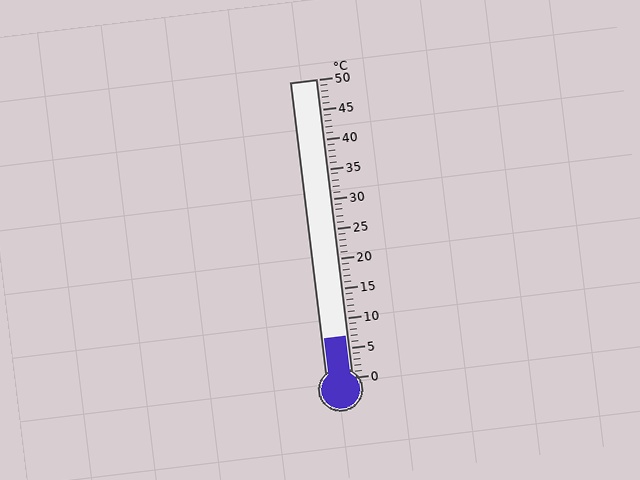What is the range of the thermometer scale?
The thermometer scale ranges from 0°C to 50°C.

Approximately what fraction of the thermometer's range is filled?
The thermometer is filled to approximately 15% of its range.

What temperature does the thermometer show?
The thermometer shows approximately 7°C.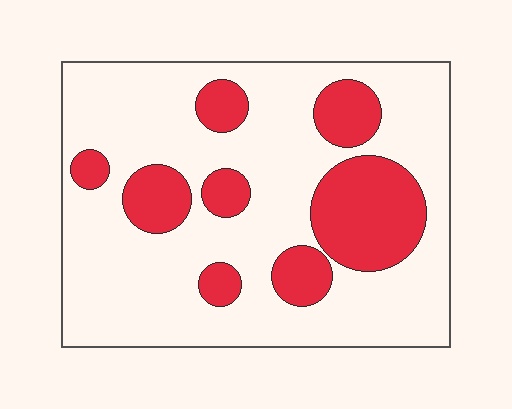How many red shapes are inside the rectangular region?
8.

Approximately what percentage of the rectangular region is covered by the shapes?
Approximately 25%.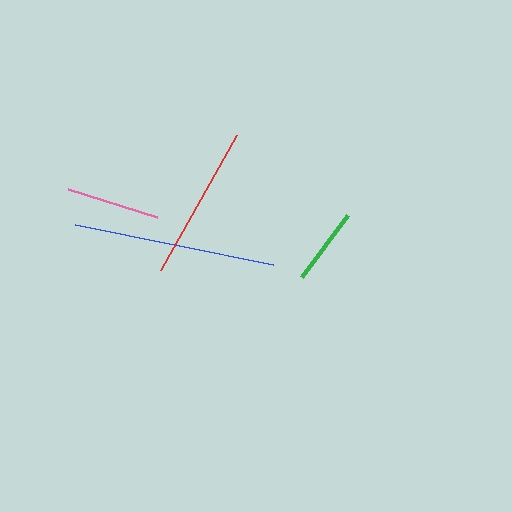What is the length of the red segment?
The red segment is approximately 154 pixels long.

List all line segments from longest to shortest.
From longest to shortest: blue, red, pink, green.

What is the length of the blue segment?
The blue segment is approximately 202 pixels long.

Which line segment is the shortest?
The green line is the shortest at approximately 77 pixels.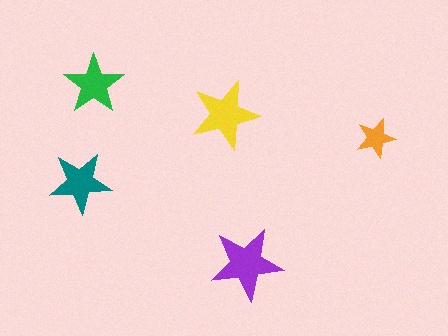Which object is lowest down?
The purple star is bottommost.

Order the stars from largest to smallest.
the purple one, the yellow one, the teal one, the green one, the orange one.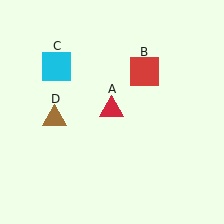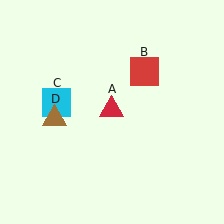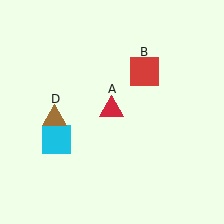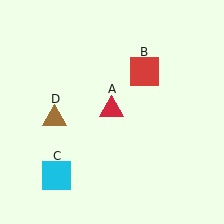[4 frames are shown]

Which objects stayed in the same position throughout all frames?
Red triangle (object A) and red square (object B) and brown triangle (object D) remained stationary.